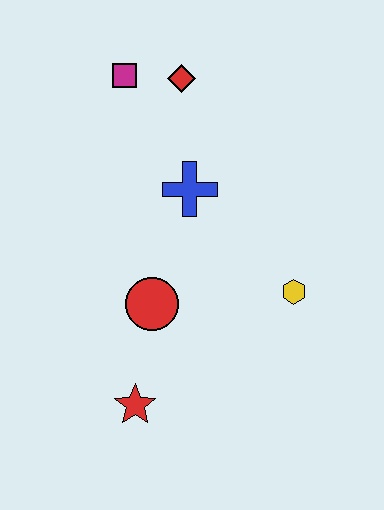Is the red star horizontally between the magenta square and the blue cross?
Yes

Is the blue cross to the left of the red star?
No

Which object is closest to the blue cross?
The red diamond is closest to the blue cross.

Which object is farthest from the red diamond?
The red star is farthest from the red diamond.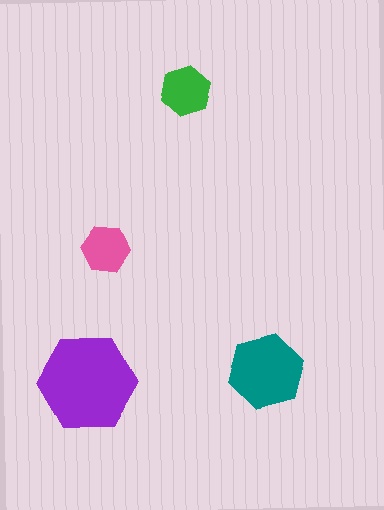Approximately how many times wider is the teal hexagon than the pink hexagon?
About 1.5 times wider.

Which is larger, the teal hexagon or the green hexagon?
The teal one.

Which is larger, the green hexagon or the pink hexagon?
The green one.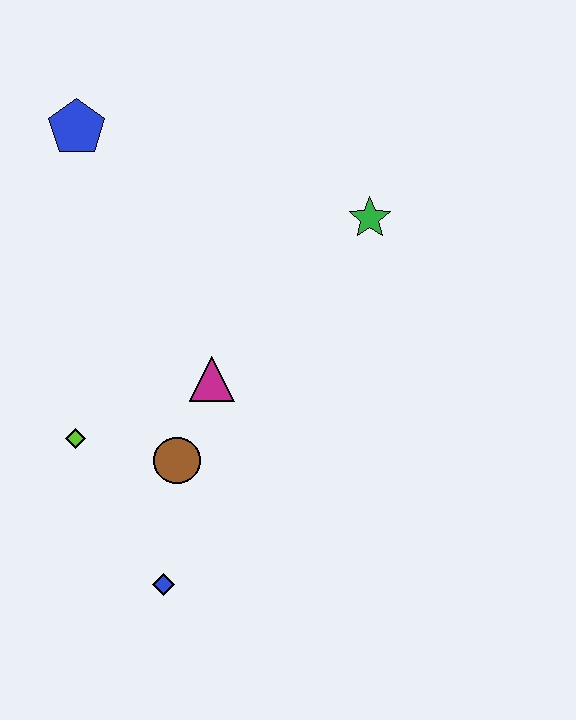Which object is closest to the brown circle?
The magenta triangle is closest to the brown circle.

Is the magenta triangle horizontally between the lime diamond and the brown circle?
No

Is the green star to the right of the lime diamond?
Yes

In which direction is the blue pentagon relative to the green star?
The blue pentagon is to the left of the green star.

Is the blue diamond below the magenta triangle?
Yes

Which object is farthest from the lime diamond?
The green star is farthest from the lime diamond.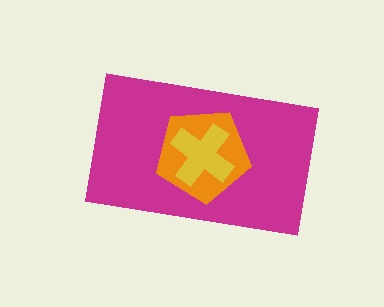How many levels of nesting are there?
3.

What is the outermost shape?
The magenta rectangle.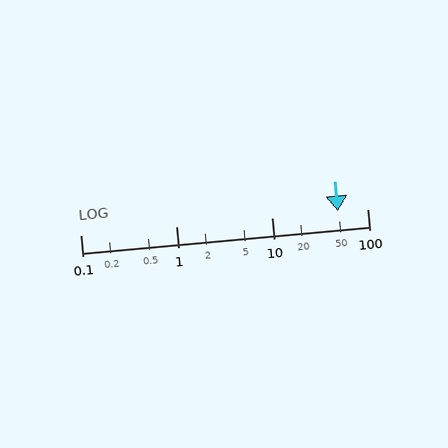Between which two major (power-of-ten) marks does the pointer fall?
The pointer is between 10 and 100.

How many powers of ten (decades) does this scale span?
The scale spans 3 decades, from 0.1 to 100.